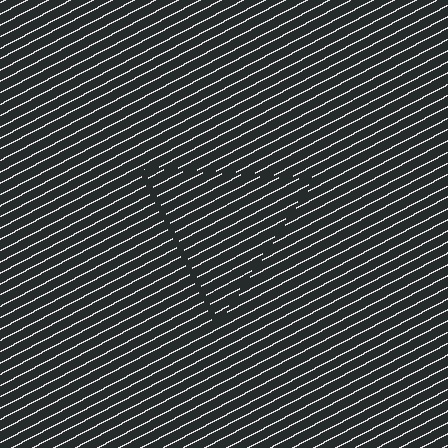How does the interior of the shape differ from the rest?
The interior of the shape contains the same grating, shifted by half a period — the contour is defined by the phase discontinuity where line-ends from the inner and outer gratings abut.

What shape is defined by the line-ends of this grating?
An illusory triangle. The interior of the shape contains the same grating, shifted by half a period — the contour is defined by the phase discontinuity where line-ends from the inner and outer gratings abut.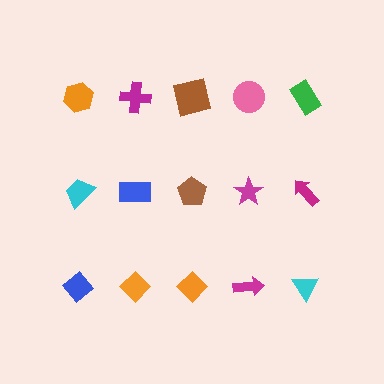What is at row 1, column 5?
A green rectangle.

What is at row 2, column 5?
A magenta arrow.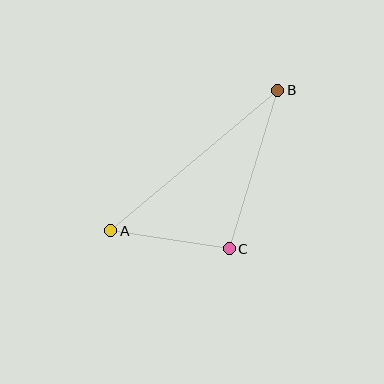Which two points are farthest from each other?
Points A and B are farthest from each other.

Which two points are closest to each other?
Points A and C are closest to each other.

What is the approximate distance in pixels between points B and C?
The distance between B and C is approximately 166 pixels.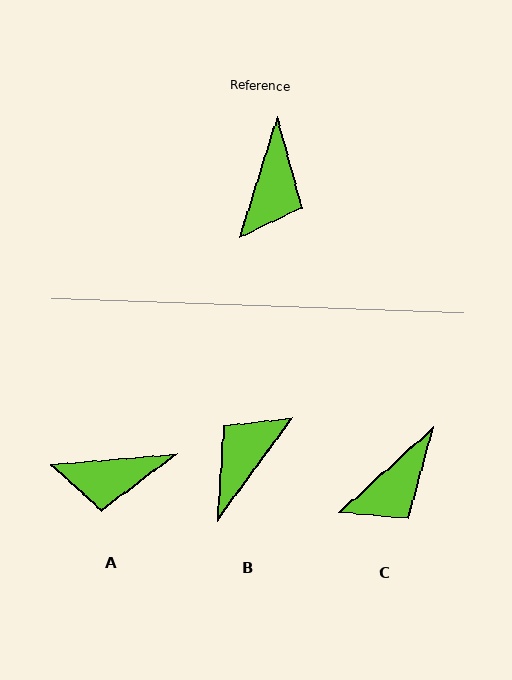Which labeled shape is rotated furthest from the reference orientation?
B, about 161 degrees away.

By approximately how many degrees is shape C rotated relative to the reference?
Approximately 30 degrees clockwise.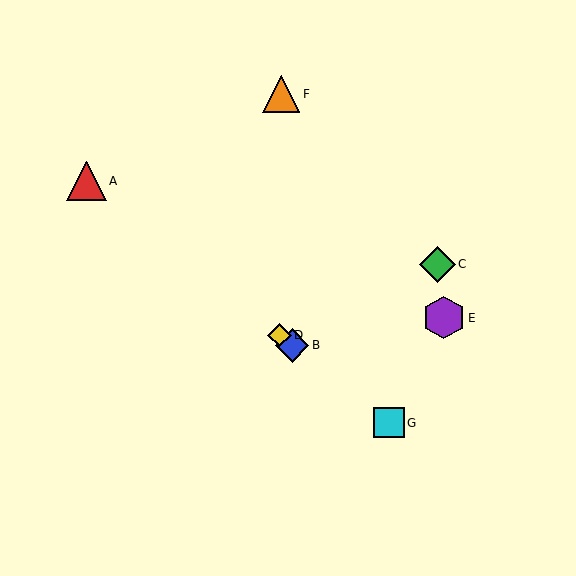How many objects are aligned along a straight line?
4 objects (A, B, D, G) are aligned along a straight line.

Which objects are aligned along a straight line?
Objects A, B, D, G are aligned along a straight line.